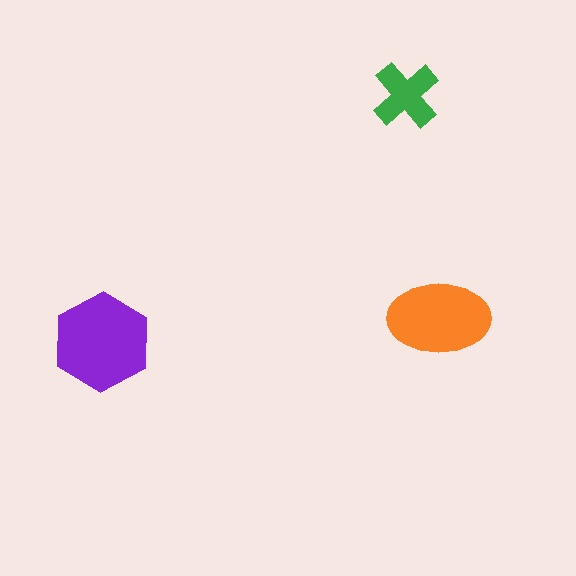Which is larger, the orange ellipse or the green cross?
The orange ellipse.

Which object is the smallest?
The green cross.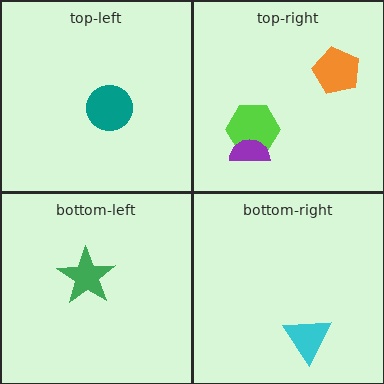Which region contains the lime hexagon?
The top-right region.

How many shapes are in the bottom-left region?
1.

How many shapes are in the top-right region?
3.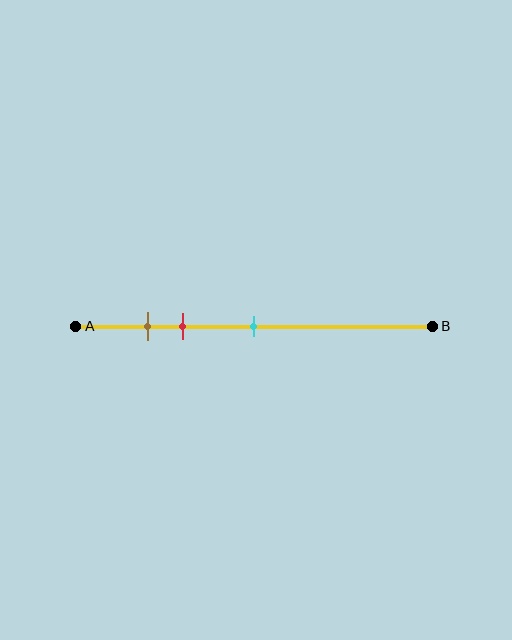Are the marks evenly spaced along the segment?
No, the marks are not evenly spaced.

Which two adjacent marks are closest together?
The brown and red marks are the closest adjacent pair.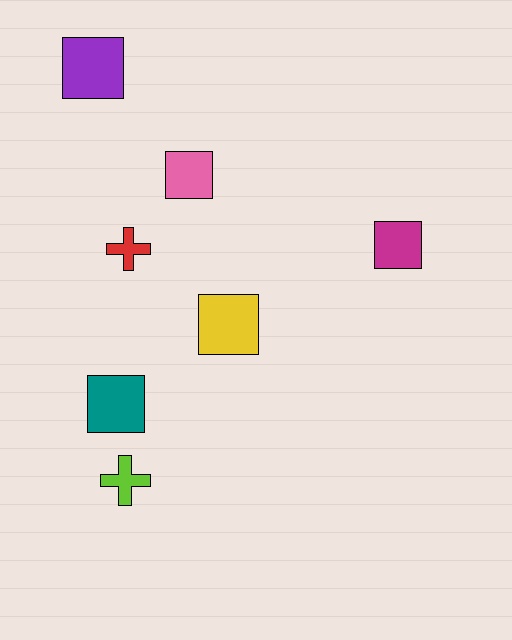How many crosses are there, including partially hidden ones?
There are 2 crosses.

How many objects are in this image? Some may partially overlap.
There are 7 objects.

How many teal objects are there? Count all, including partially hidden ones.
There is 1 teal object.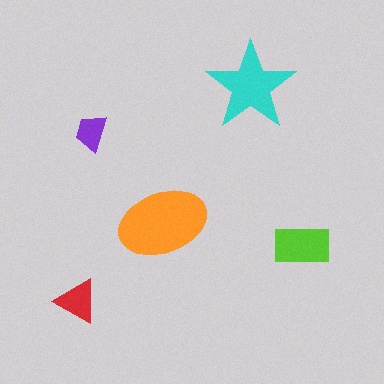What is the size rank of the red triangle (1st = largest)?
4th.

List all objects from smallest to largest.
The purple trapezoid, the red triangle, the lime rectangle, the cyan star, the orange ellipse.